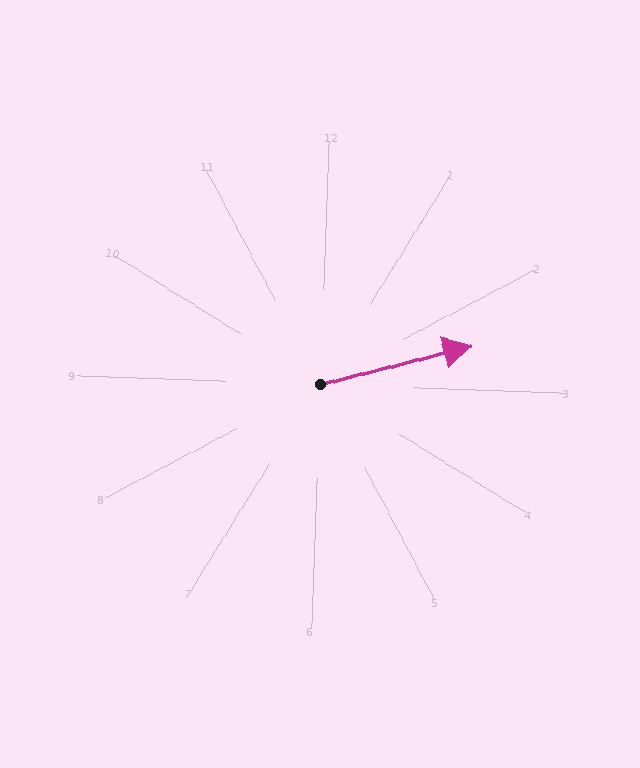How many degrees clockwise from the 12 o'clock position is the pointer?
Approximately 74 degrees.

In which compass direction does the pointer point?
East.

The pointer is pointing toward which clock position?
Roughly 2 o'clock.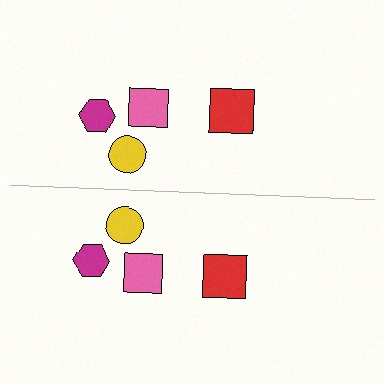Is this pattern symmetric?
Yes, this pattern has bilateral (reflection) symmetry.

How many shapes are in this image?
There are 8 shapes in this image.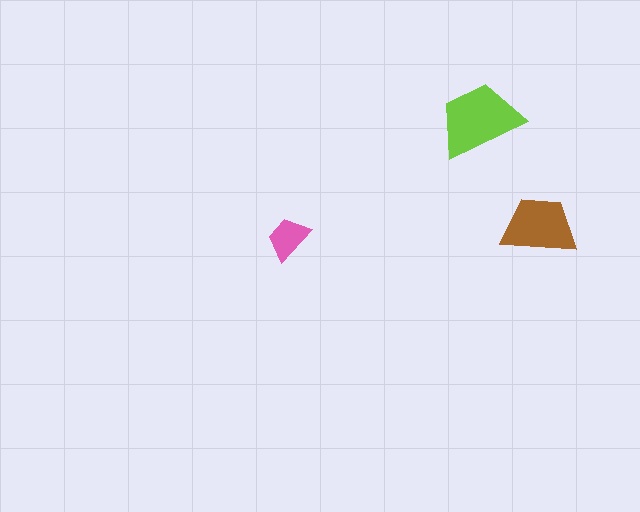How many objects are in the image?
There are 3 objects in the image.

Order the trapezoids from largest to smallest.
the lime one, the brown one, the pink one.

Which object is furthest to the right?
The brown trapezoid is rightmost.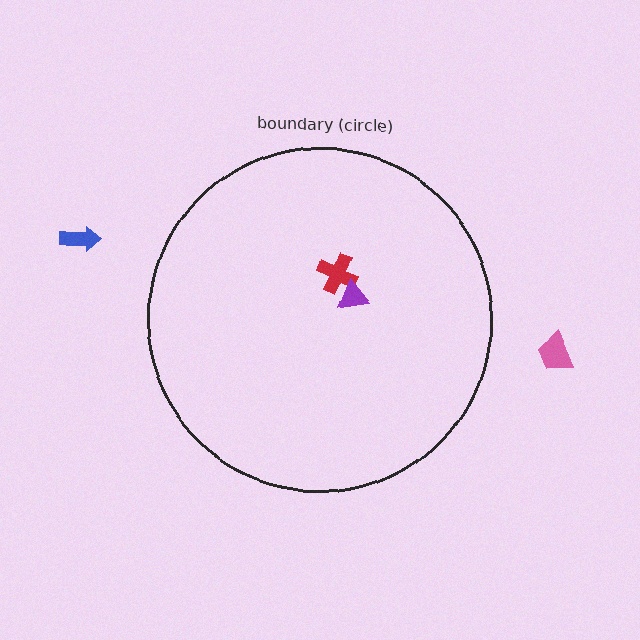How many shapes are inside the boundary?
2 inside, 2 outside.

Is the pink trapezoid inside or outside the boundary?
Outside.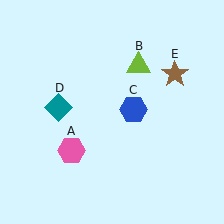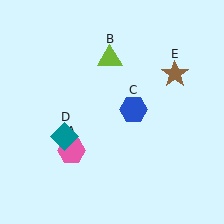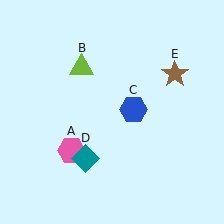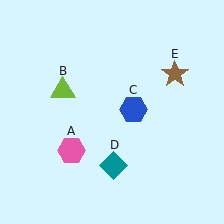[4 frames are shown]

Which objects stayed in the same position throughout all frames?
Pink hexagon (object A) and blue hexagon (object C) and brown star (object E) remained stationary.